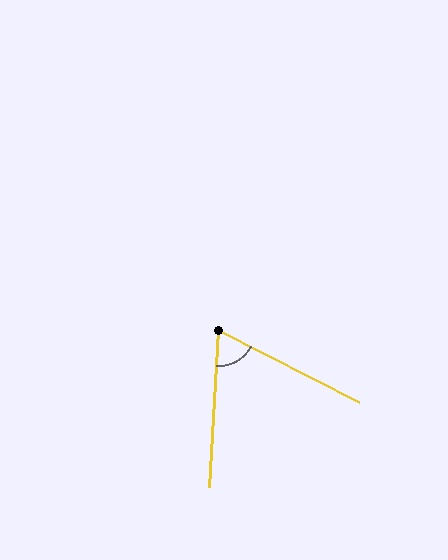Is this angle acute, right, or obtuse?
It is acute.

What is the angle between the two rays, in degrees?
Approximately 66 degrees.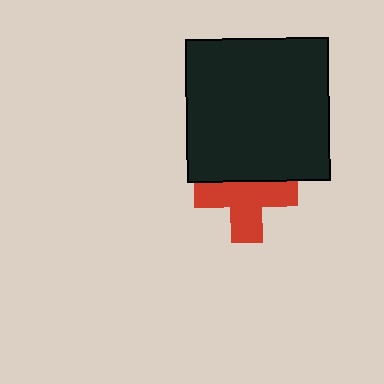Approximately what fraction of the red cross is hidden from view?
Roughly 35% of the red cross is hidden behind the black square.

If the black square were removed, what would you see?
You would see the complete red cross.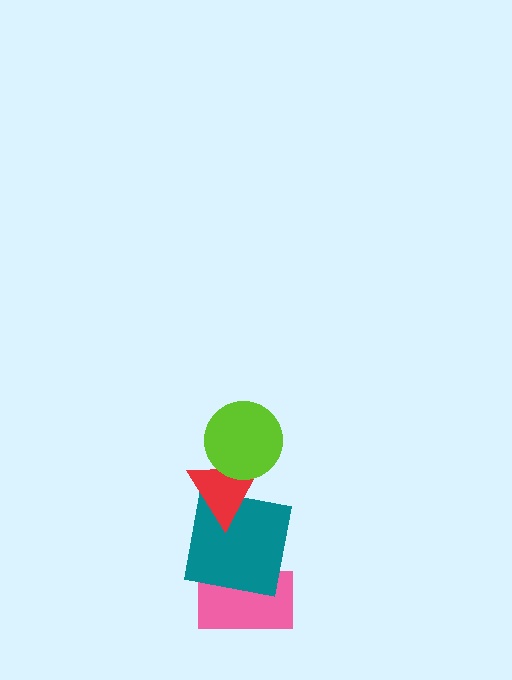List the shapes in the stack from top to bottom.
From top to bottom: the lime circle, the red triangle, the teal square, the pink rectangle.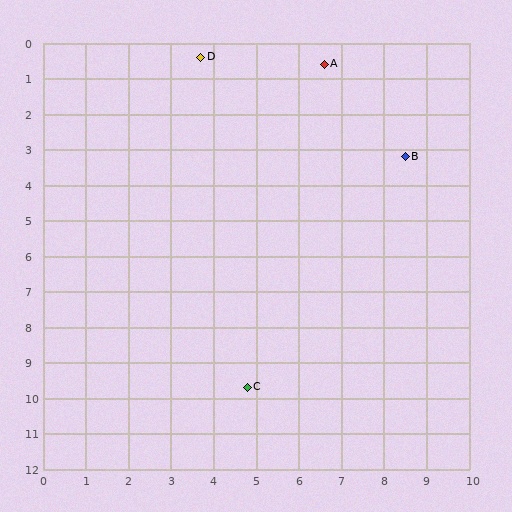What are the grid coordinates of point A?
Point A is at approximately (6.6, 0.6).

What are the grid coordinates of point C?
Point C is at approximately (4.8, 9.7).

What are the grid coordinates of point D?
Point D is at approximately (3.7, 0.4).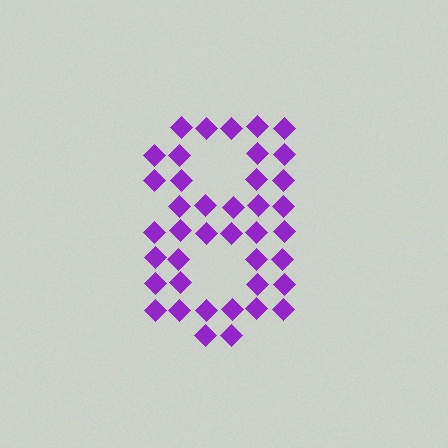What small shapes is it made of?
It is made of small diamonds.